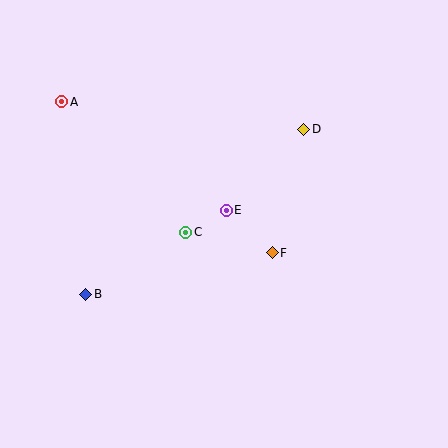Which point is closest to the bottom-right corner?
Point F is closest to the bottom-right corner.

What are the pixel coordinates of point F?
Point F is at (272, 253).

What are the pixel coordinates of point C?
Point C is at (186, 232).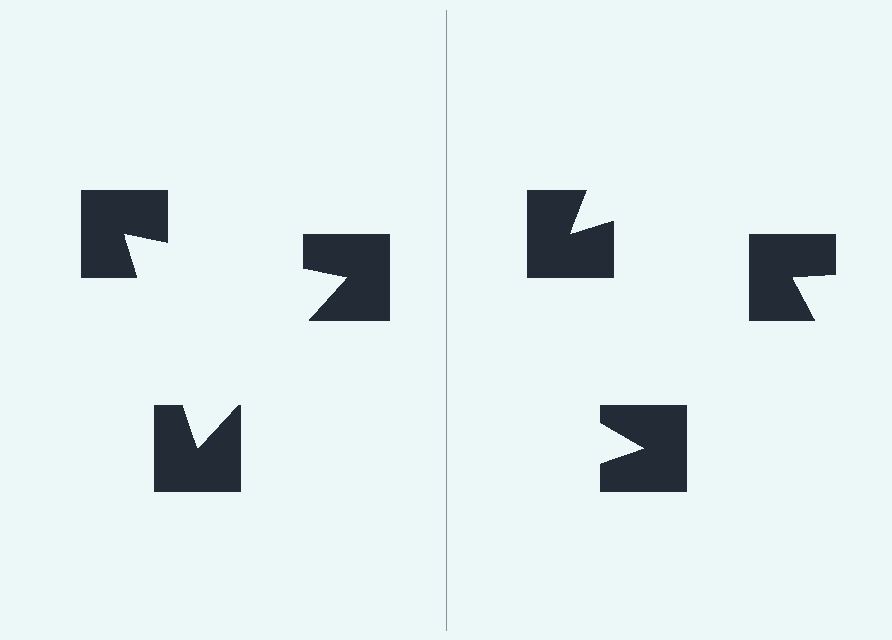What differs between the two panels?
The notched squares are positioned identically on both sides; only the wedge orientations differ. On the left they align to a triangle; on the right they are misaligned.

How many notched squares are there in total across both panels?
6 — 3 on each side.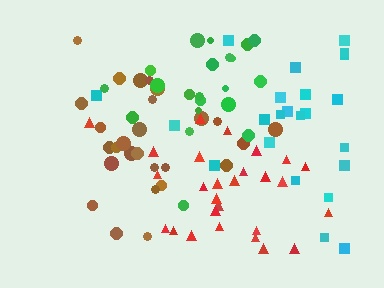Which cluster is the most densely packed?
Green.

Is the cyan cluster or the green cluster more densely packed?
Green.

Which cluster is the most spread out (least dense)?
Cyan.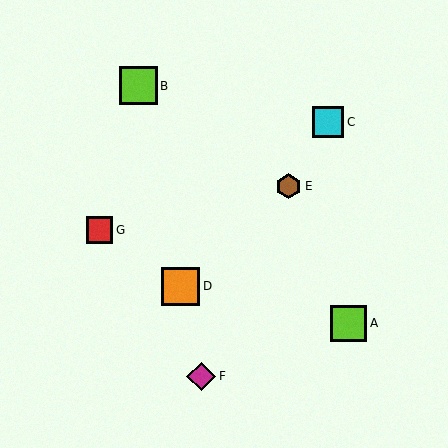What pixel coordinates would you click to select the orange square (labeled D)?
Click at (181, 286) to select the orange square D.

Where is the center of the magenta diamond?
The center of the magenta diamond is at (201, 376).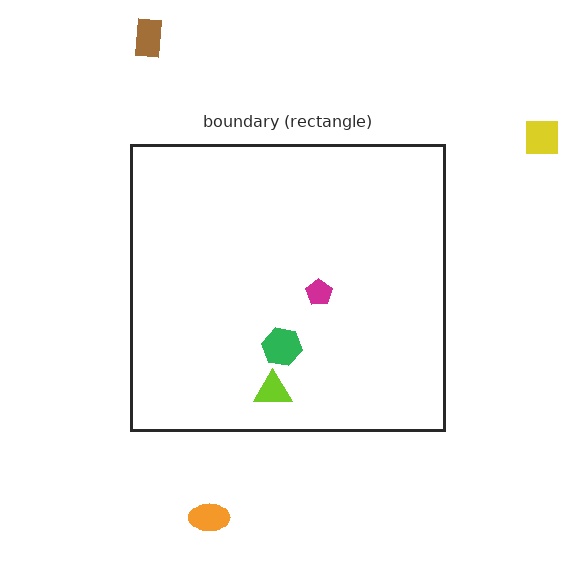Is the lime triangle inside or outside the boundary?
Inside.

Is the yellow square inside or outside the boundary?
Outside.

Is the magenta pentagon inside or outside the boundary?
Inside.